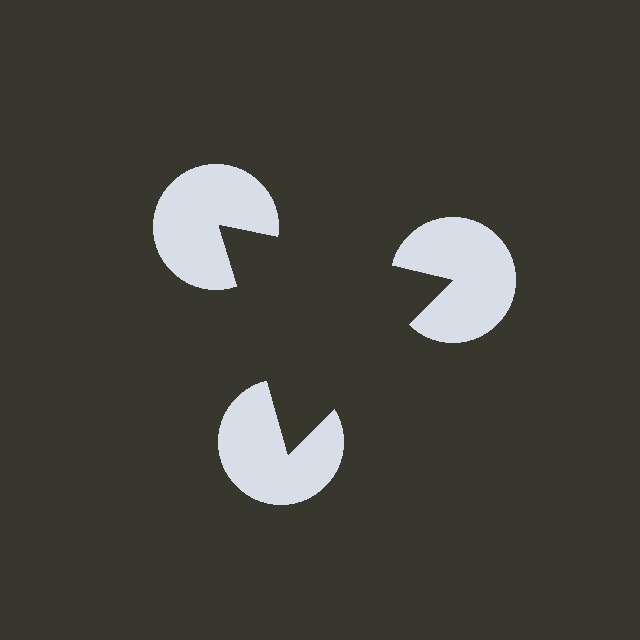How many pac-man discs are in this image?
There are 3 — one at each vertex of the illusory triangle.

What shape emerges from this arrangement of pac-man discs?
An illusory triangle — its edges are inferred from the aligned wedge cuts in the pac-man discs, not physically drawn.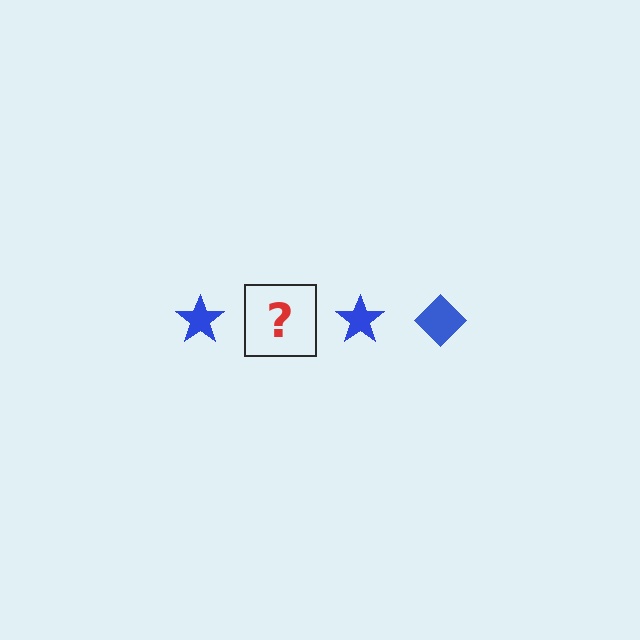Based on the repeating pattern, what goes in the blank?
The blank should be a blue diamond.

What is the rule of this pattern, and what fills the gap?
The rule is that the pattern cycles through star, diamond shapes in blue. The gap should be filled with a blue diamond.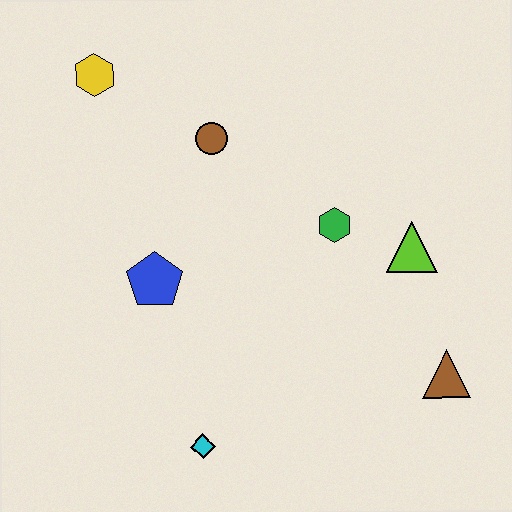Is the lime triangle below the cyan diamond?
No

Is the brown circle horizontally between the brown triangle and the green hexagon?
No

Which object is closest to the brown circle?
The yellow hexagon is closest to the brown circle.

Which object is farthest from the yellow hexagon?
The brown triangle is farthest from the yellow hexagon.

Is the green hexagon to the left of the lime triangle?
Yes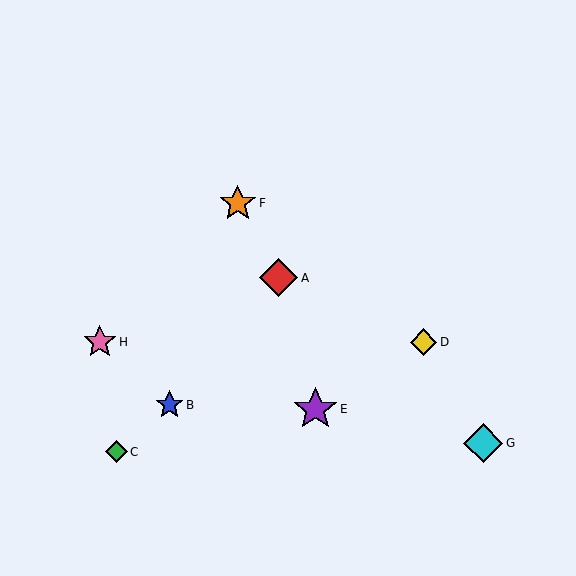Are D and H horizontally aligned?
Yes, both are at y≈342.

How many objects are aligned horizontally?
2 objects (D, H) are aligned horizontally.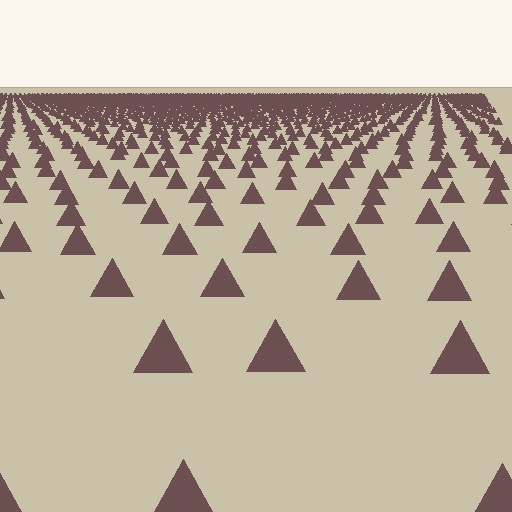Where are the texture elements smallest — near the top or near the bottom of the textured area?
Near the top.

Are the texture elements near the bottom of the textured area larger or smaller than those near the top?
Larger. Near the bottom, elements are closer to the viewer and appear at a bigger on-screen size.